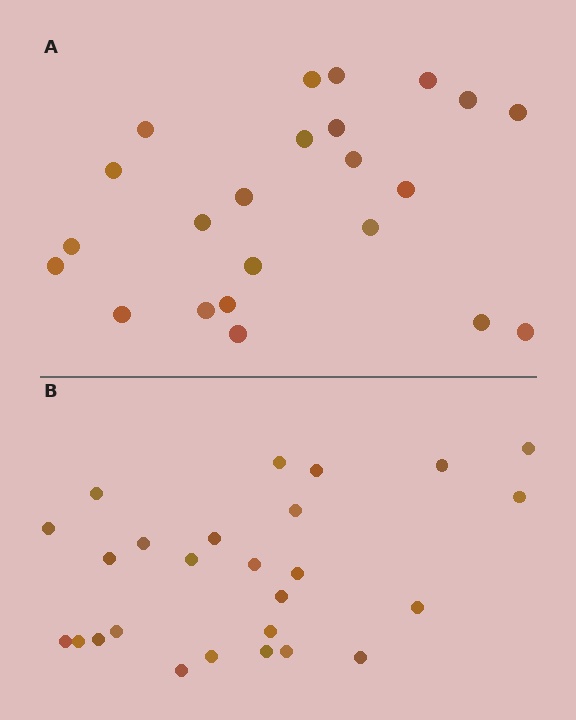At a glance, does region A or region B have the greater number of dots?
Region B (the bottom region) has more dots.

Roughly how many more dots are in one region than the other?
Region B has just a few more — roughly 2 or 3 more dots than region A.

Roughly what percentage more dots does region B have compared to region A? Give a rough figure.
About 15% more.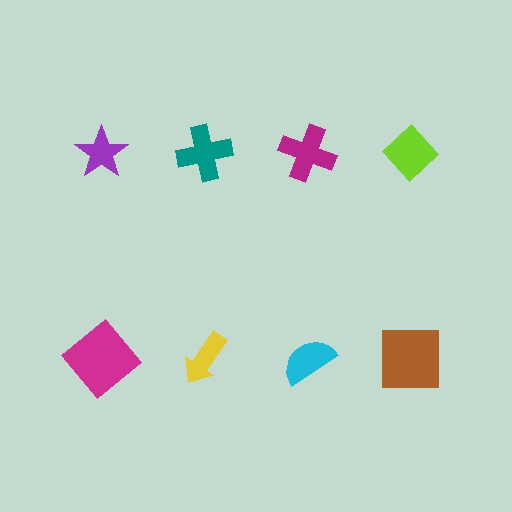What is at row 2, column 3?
A cyan semicircle.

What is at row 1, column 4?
A lime diamond.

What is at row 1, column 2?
A teal cross.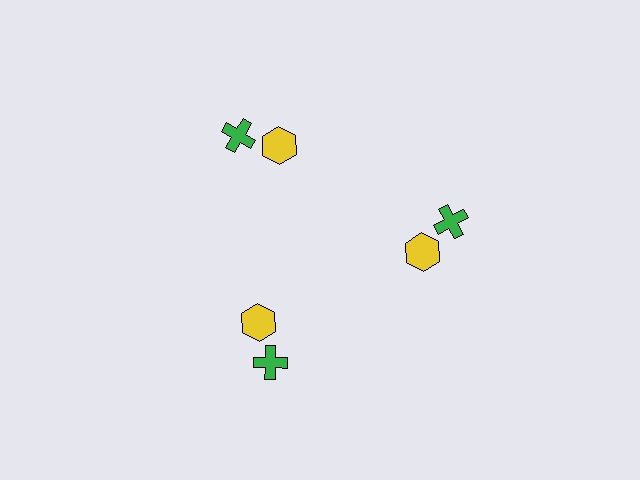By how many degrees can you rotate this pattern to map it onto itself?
The pattern maps onto itself every 120 degrees of rotation.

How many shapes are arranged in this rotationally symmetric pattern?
There are 6 shapes, arranged in 3 groups of 2.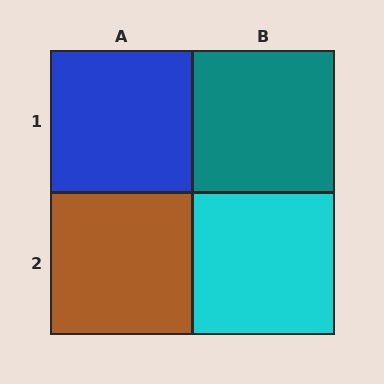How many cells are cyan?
1 cell is cyan.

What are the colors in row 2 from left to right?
Brown, cyan.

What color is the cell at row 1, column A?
Blue.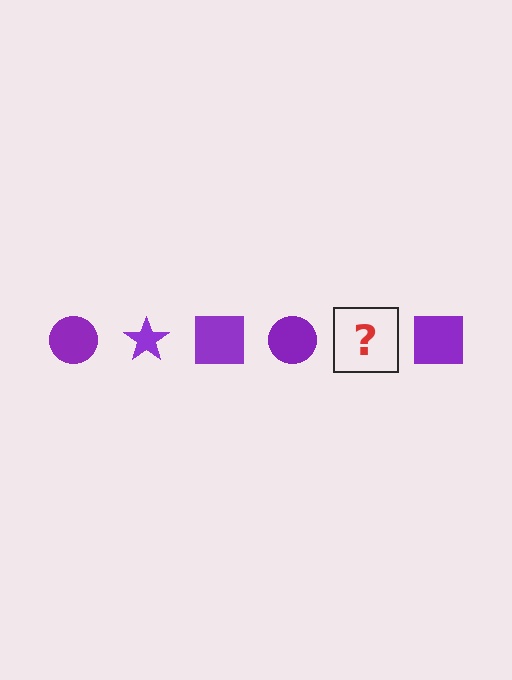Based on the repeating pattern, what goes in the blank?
The blank should be a purple star.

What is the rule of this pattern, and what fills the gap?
The rule is that the pattern cycles through circle, star, square shapes in purple. The gap should be filled with a purple star.